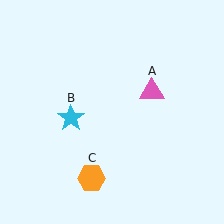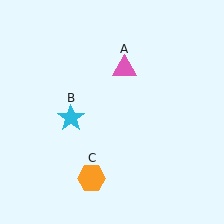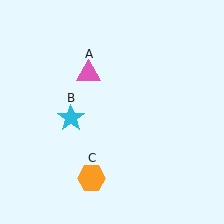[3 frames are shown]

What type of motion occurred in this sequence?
The pink triangle (object A) rotated counterclockwise around the center of the scene.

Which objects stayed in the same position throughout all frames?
Cyan star (object B) and orange hexagon (object C) remained stationary.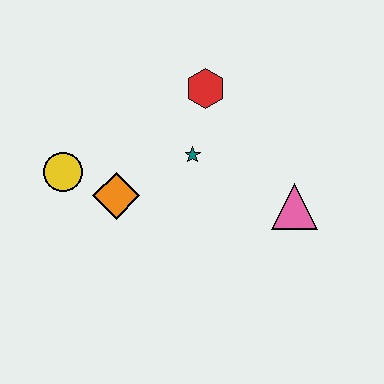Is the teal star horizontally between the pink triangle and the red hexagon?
No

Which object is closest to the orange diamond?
The yellow circle is closest to the orange diamond.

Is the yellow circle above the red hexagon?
No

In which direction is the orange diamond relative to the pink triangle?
The orange diamond is to the left of the pink triangle.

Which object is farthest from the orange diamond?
The pink triangle is farthest from the orange diamond.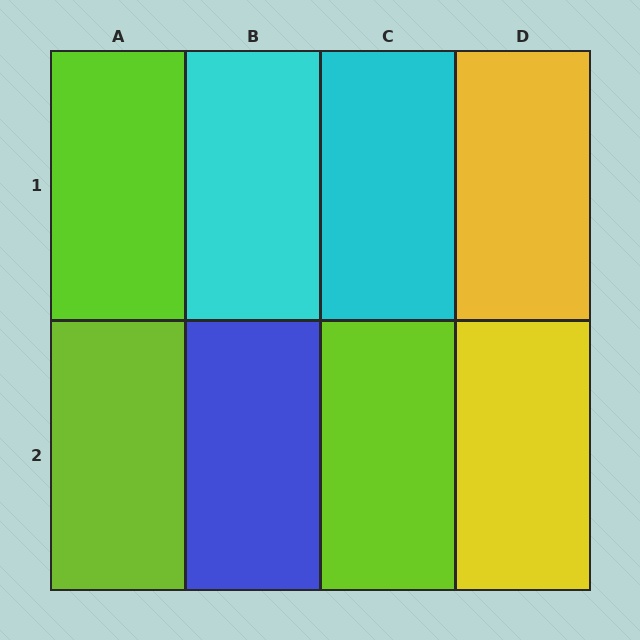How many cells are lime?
3 cells are lime.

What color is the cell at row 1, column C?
Cyan.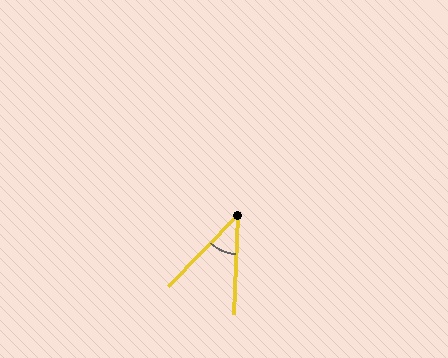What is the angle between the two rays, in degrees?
Approximately 42 degrees.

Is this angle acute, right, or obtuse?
It is acute.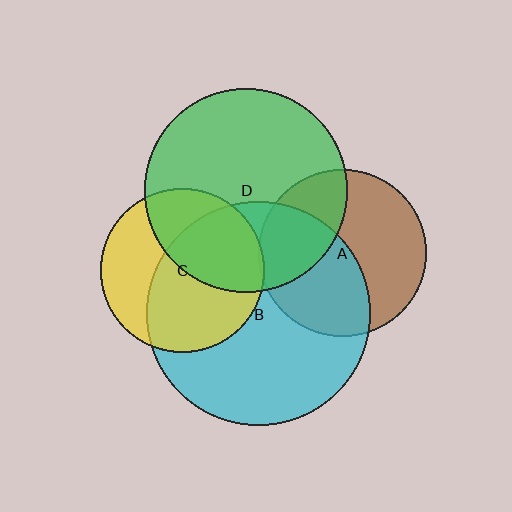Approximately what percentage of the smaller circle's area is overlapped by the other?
Approximately 50%.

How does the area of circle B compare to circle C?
Approximately 1.9 times.